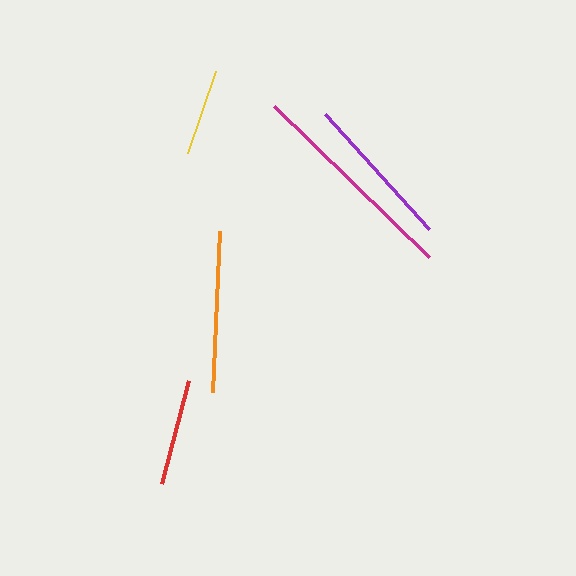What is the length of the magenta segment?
The magenta segment is approximately 217 pixels long.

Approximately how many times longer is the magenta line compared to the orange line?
The magenta line is approximately 1.3 times the length of the orange line.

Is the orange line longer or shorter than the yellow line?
The orange line is longer than the yellow line.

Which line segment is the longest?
The magenta line is the longest at approximately 217 pixels.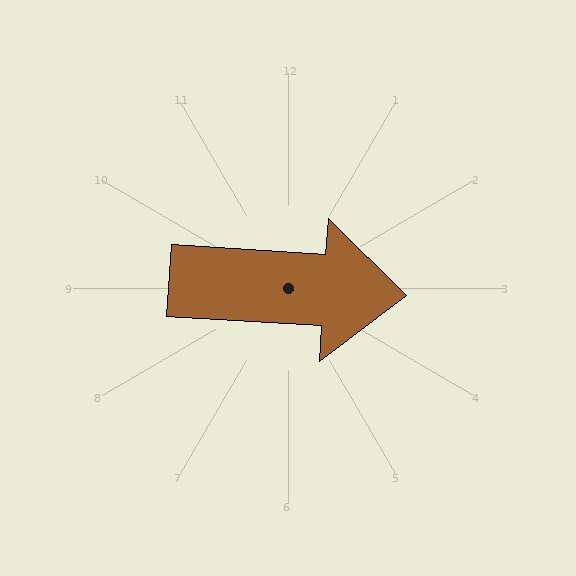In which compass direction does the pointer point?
East.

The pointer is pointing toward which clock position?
Roughly 3 o'clock.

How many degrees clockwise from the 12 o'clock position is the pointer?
Approximately 94 degrees.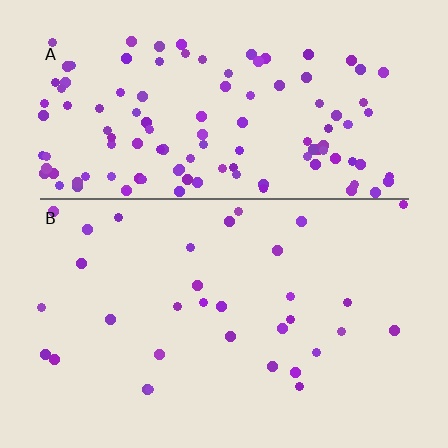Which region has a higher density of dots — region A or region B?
A (the top).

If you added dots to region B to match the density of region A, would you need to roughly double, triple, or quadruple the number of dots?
Approximately quadruple.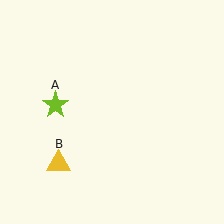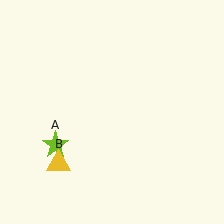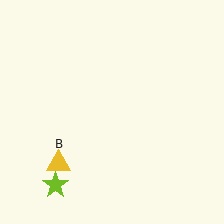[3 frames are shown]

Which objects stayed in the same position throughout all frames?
Yellow triangle (object B) remained stationary.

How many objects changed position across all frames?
1 object changed position: lime star (object A).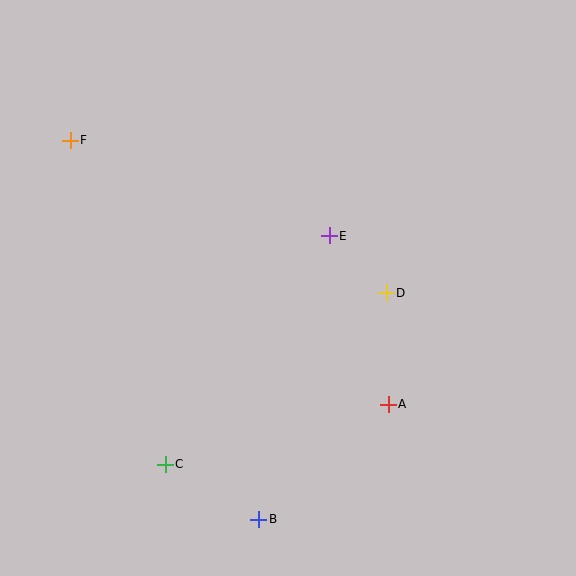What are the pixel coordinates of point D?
Point D is at (386, 293).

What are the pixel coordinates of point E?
Point E is at (329, 236).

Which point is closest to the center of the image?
Point E at (329, 236) is closest to the center.